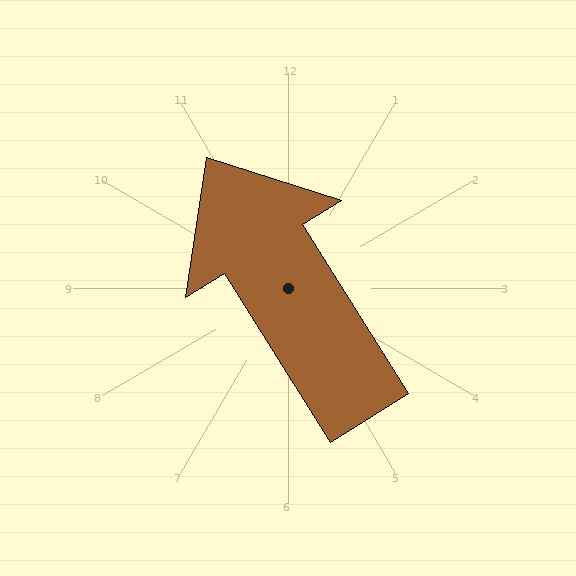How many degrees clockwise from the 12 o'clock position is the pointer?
Approximately 328 degrees.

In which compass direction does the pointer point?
Northwest.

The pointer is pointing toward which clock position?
Roughly 11 o'clock.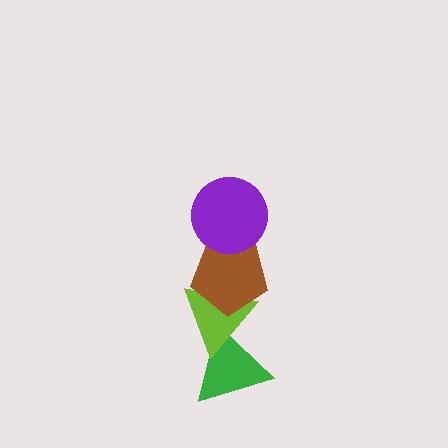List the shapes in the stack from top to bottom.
From top to bottom: the purple circle, the brown pentagon, the lime triangle, the green triangle.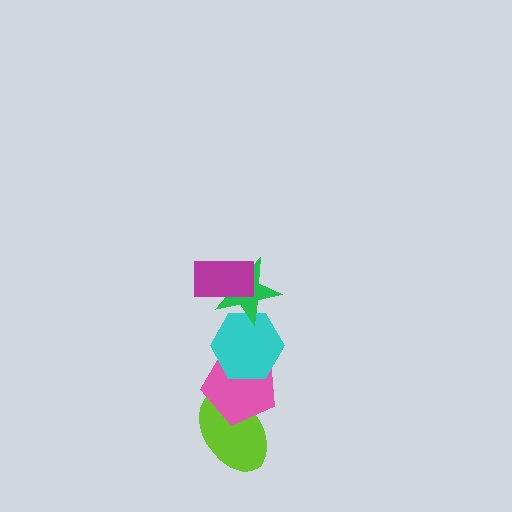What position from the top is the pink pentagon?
The pink pentagon is 4th from the top.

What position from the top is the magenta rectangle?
The magenta rectangle is 1st from the top.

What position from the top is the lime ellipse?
The lime ellipse is 5th from the top.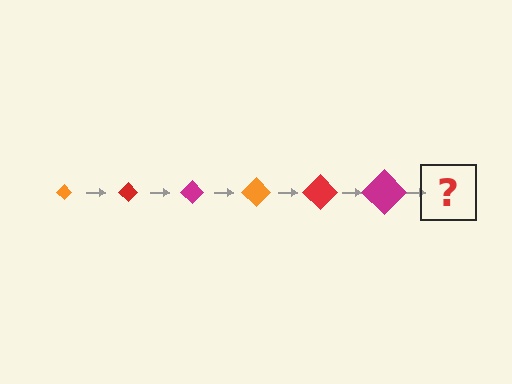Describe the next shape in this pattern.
It should be an orange diamond, larger than the previous one.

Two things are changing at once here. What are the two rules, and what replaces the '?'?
The two rules are that the diamond grows larger each step and the color cycles through orange, red, and magenta. The '?' should be an orange diamond, larger than the previous one.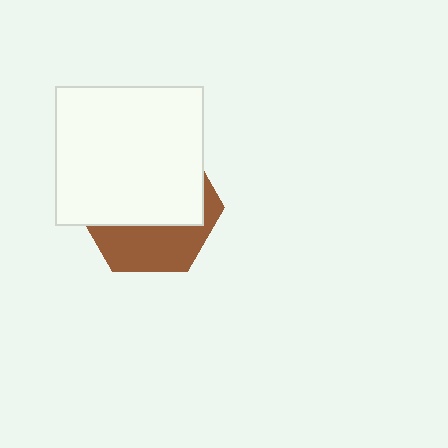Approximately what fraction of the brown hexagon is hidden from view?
Roughly 63% of the brown hexagon is hidden behind the white rectangle.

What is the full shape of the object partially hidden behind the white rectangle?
The partially hidden object is a brown hexagon.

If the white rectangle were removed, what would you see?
You would see the complete brown hexagon.